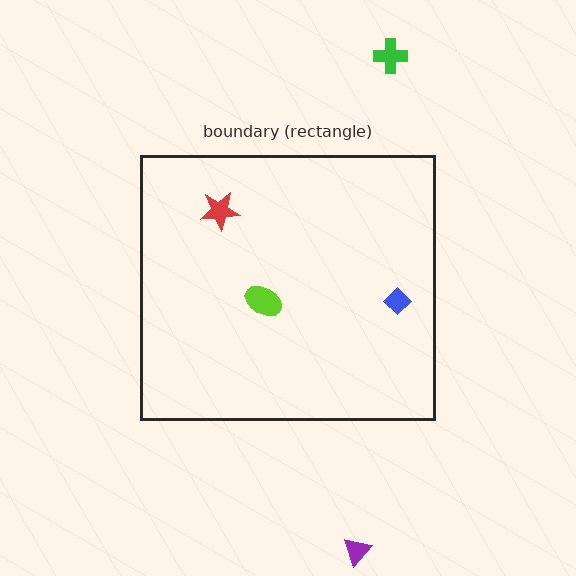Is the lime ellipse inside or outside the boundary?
Inside.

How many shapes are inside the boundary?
3 inside, 2 outside.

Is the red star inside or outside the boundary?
Inside.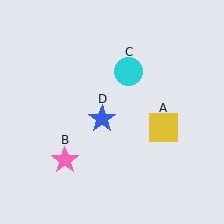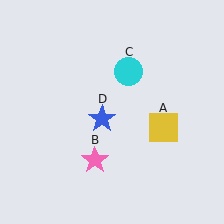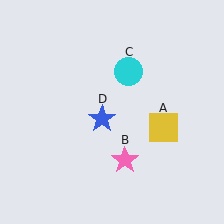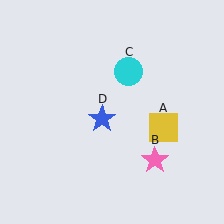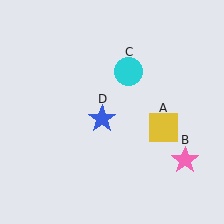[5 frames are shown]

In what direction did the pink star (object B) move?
The pink star (object B) moved right.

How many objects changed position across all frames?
1 object changed position: pink star (object B).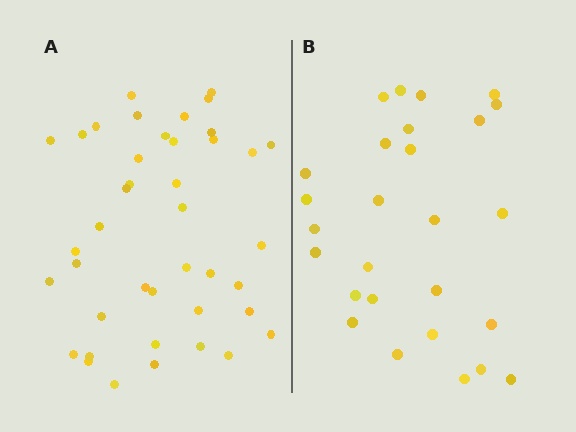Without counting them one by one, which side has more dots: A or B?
Region A (the left region) has more dots.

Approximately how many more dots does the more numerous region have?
Region A has approximately 15 more dots than region B.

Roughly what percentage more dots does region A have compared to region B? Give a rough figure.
About 50% more.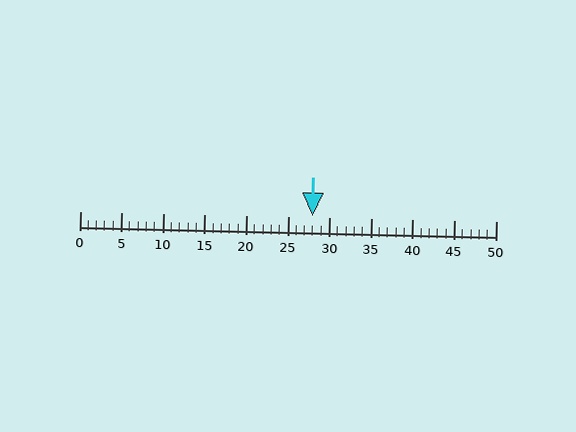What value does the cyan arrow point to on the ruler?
The cyan arrow points to approximately 28.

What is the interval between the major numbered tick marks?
The major tick marks are spaced 5 units apart.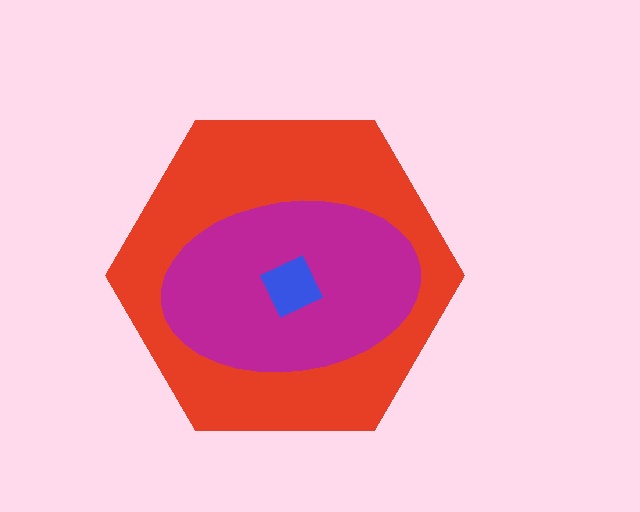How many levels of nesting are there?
3.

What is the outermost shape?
The red hexagon.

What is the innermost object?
The blue diamond.